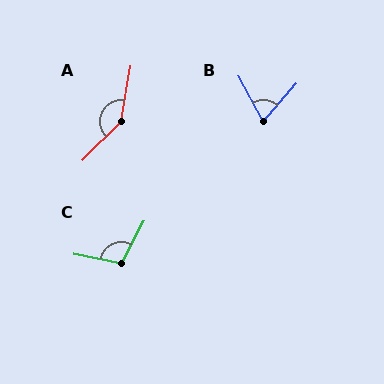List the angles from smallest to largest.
B (70°), C (105°), A (144°).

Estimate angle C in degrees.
Approximately 105 degrees.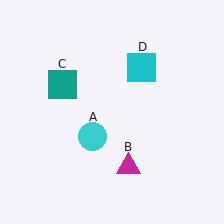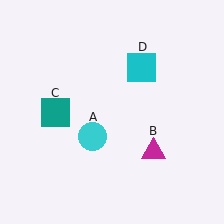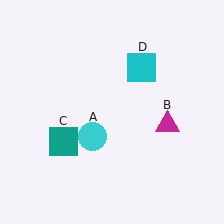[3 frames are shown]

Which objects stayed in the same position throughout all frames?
Cyan circle (object A) and cyan square (object D) remained stationary.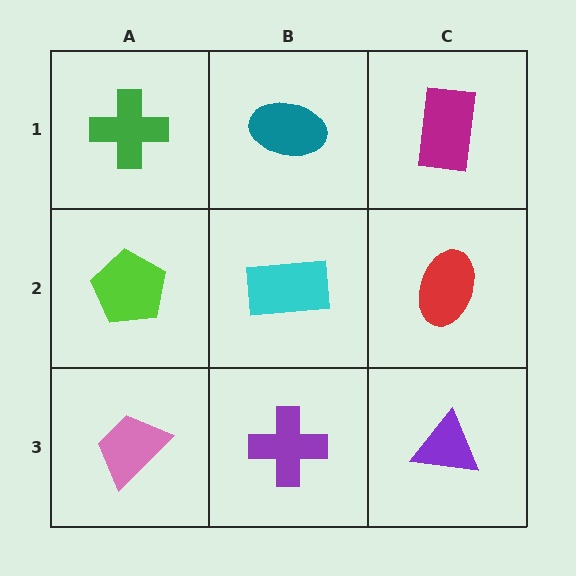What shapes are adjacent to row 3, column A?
A lime pentagon (row 2, column A), a purple cross (row 3, column B).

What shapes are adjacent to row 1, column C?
A red ellipse (row 2, column C), a teal ellipse (row 1, column B).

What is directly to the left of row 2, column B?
A lime pentagon.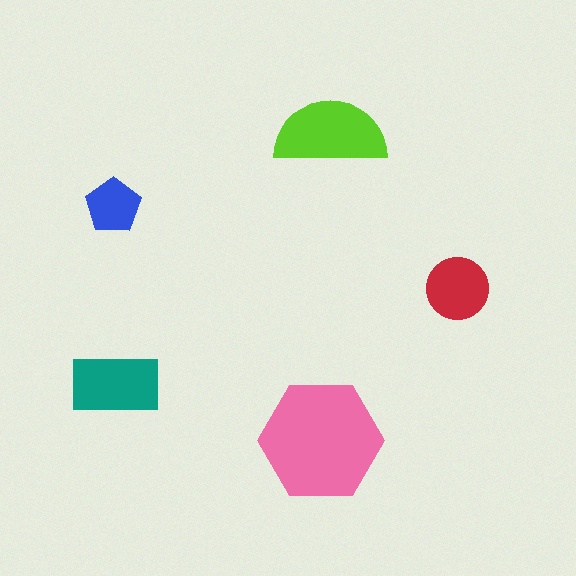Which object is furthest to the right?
The red circle is rightmost.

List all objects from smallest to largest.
The blue pentagon, the red circle, the teal rectangle, the lime semicircle, the pink hexagon.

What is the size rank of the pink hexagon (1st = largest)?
1st.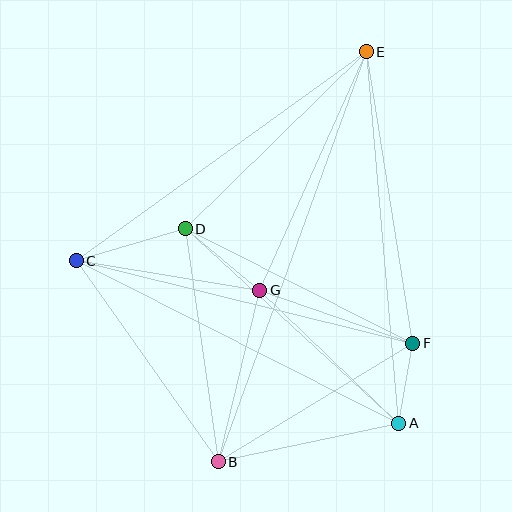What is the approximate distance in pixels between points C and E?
The distance between C and E is approximately 357 pixels.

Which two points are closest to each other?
Points A and F are closest to each other.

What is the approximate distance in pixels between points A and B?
The distance between A and B is approximately 185 pixels.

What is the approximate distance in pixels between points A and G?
The distance between A and G is approximately 192 pixels.